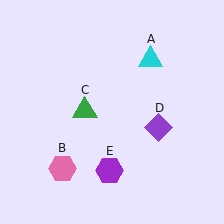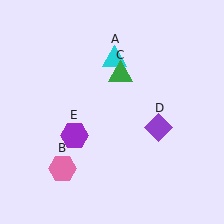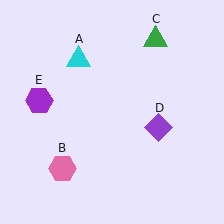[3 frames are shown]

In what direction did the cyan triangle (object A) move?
The cyan triangle (object A) moved left.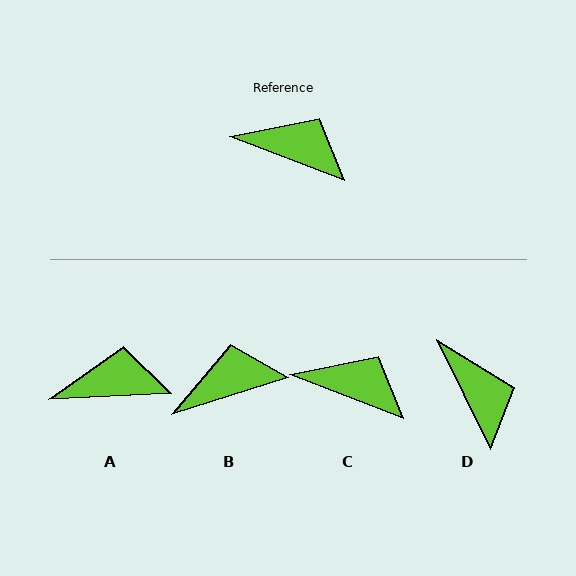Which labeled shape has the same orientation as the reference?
C.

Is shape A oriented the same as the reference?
No, it is off by about 24 degrees.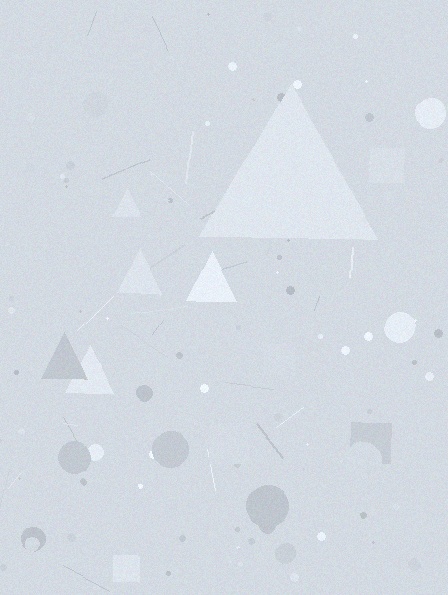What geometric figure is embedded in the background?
A triangle is embedded in the background.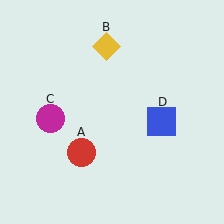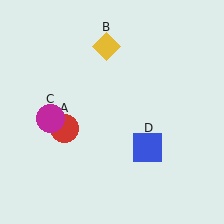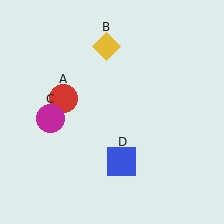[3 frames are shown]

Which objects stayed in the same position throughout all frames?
Yellow diamond (object B) and magenta circle (object C) remained stationary.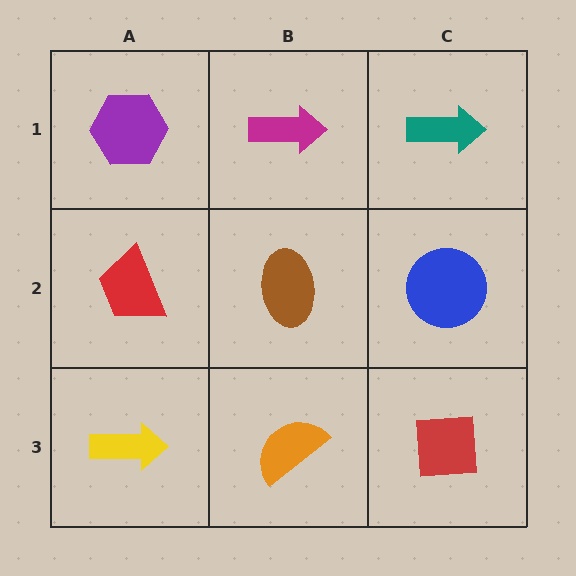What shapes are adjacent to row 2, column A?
A purple hexagon (row 1, column A), a yellow arrow (row 3, column A), a brown ellipse (row 2, column B).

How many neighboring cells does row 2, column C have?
3.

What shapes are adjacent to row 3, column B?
A brown ellipse (row 2, column B), a yellow arrow (row 3, column A), a red square (row 3, column C).